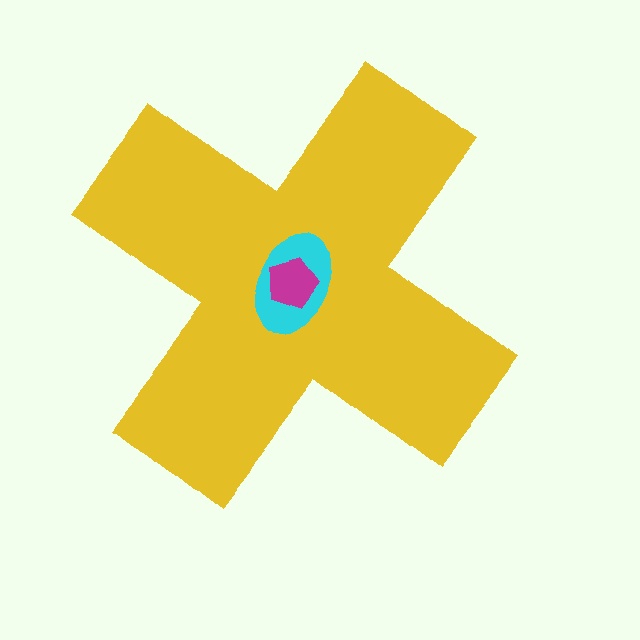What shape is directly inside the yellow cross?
The cyan ellipse.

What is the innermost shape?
The magenta pentagon.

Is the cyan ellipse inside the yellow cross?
Yes.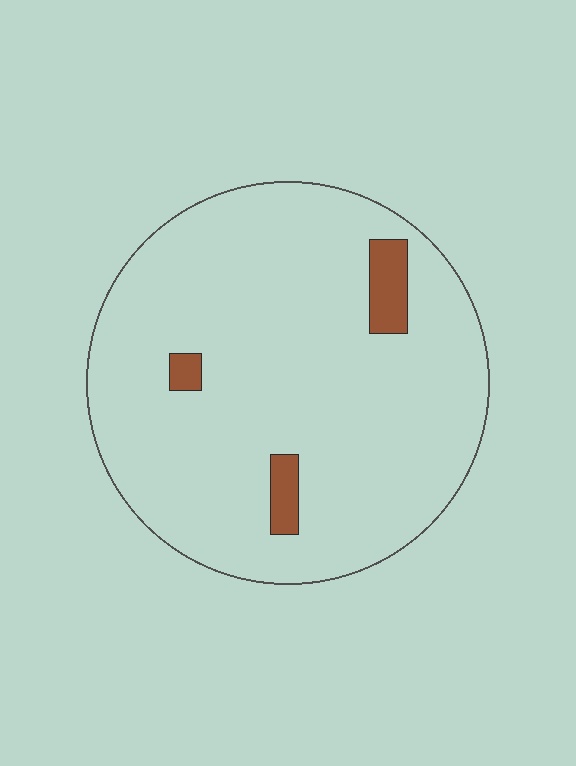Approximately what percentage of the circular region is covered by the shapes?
Approximately 5%.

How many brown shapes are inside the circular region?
3.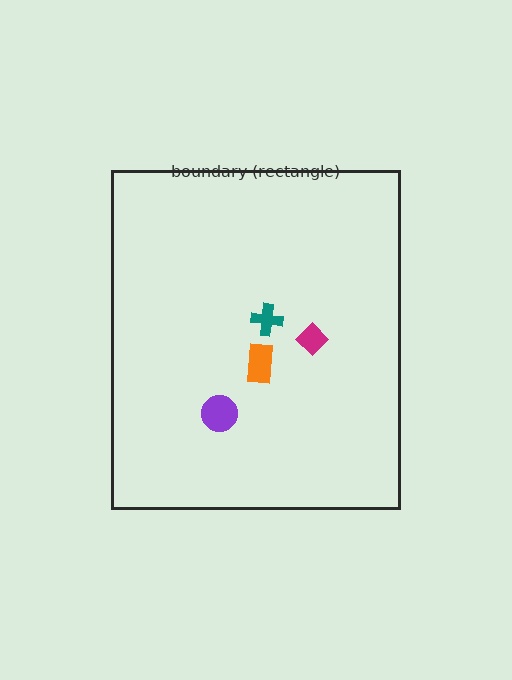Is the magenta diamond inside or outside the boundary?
Inside.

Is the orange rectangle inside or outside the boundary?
Inside.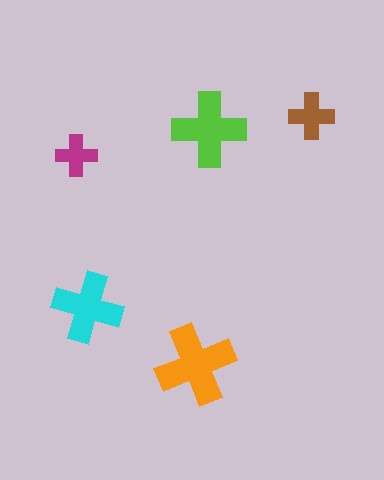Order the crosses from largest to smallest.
the orange one, the lime one, the cyan one, the brown one, the magenta one.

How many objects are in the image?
There are 5 objects in the image.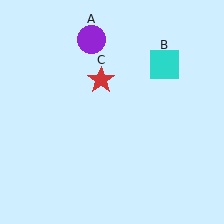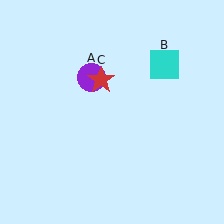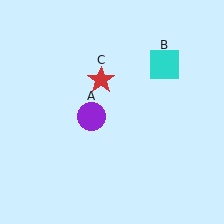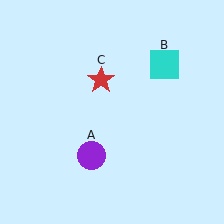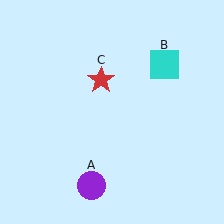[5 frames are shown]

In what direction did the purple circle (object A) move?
The purple circle (object A) moved down.